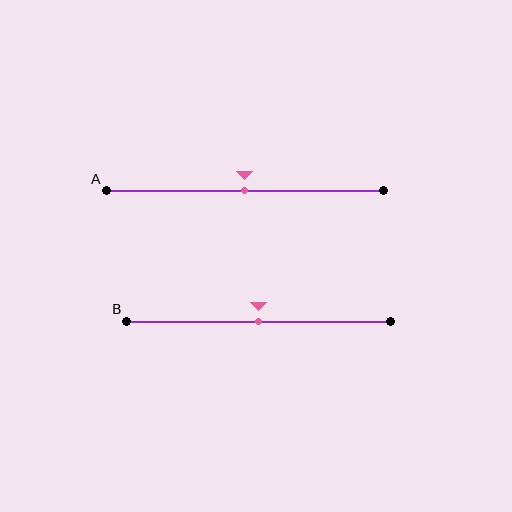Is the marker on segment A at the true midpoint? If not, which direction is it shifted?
Yes, the marker on segment A is at the true midpoint.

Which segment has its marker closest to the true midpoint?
Segment A has its marker closest to the true midpoint.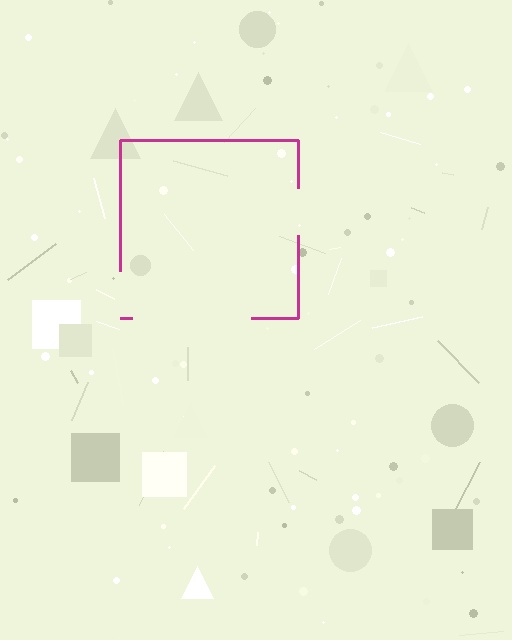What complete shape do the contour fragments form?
The contour fragments form a square.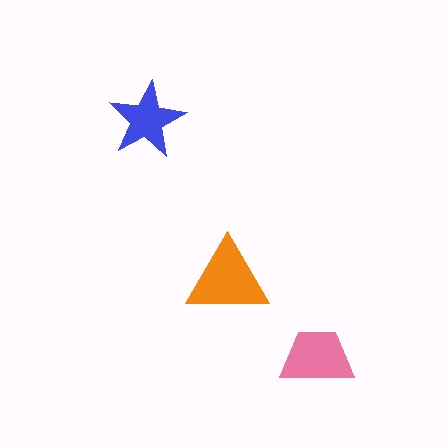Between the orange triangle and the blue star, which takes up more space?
The orange triangle.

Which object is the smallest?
The blue star.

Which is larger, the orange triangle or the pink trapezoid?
The orange triangle.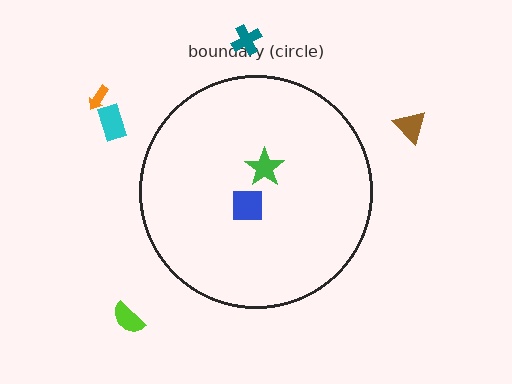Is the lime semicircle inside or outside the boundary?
Outside.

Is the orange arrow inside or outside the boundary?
Outside.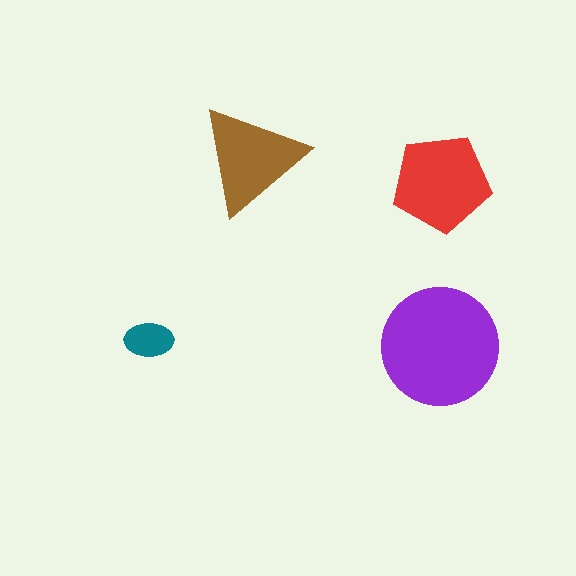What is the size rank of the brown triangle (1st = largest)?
3rd.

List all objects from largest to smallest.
The purple circle, the red pentagon, the brown triangle, the teal ellipse.